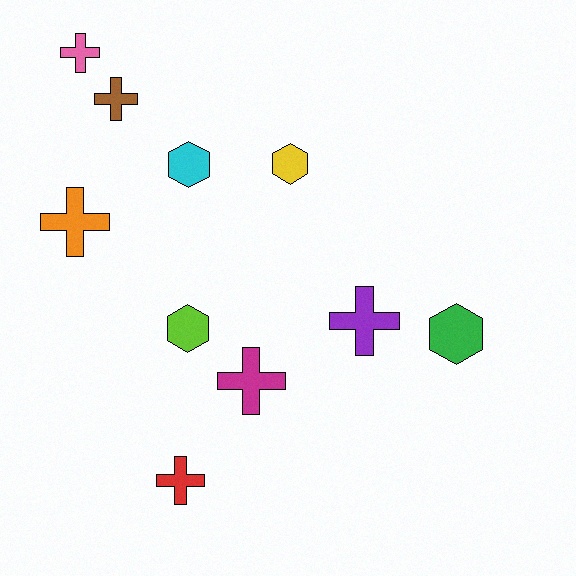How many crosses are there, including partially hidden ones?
There are 6 crosses.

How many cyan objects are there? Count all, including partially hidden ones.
There is 1 cyan object.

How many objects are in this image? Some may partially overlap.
There are 10 objects.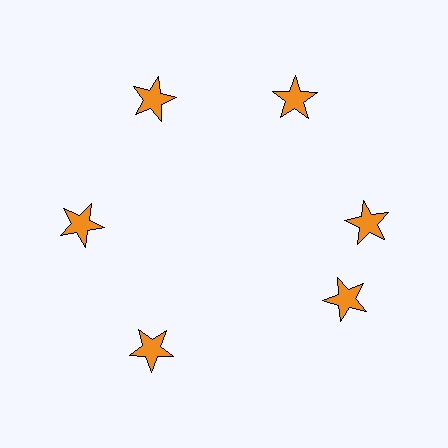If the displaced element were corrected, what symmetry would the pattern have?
It would have 6-fold rotational symmetry — the pattern would map onto itself every 60 degrees.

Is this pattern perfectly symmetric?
No. The 6 orange stars are arranged in a ring, but one element near the 5 o'clock position is rotated out of alignment along the ring, breaking the 6-fold rotational symmetry.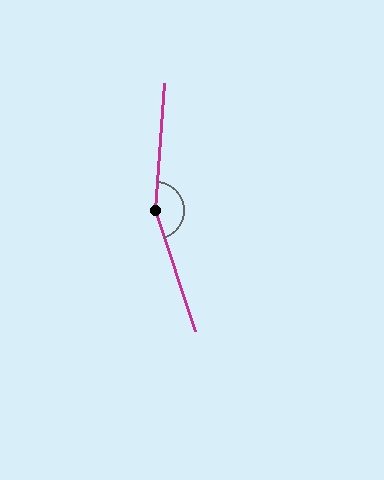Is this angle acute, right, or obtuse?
It is obtuse.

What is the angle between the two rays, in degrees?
Approximately 158 degrees.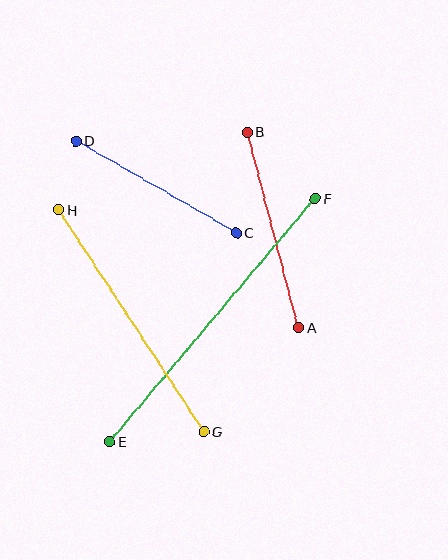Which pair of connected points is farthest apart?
Points E and F are farthest apart.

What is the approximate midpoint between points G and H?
The midpoint is at approximately (131, 320) pixels.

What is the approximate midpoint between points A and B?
The midpoint is at approximately (273, 230) pixels.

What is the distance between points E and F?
The distance is approximately 319 pixels.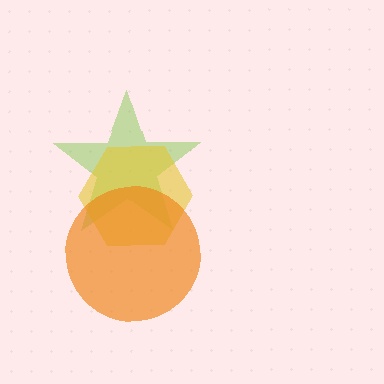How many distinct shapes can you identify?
There are 3 distinct shapes: a lime star, a yellow hexagon, an orange circle.